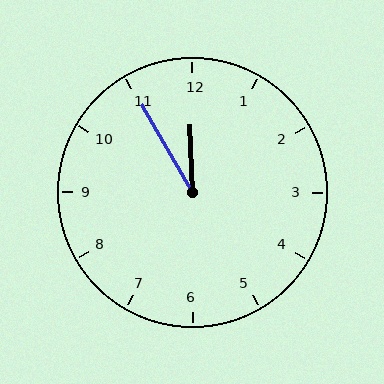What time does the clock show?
11:55.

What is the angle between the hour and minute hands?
Approximately 28 degrees.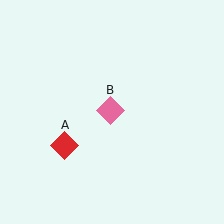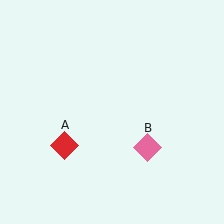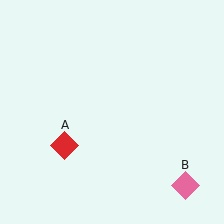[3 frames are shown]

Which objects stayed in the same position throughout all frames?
Red diamond (object A) remained stationary.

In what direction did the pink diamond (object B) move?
The pink diamond (object B) moved down and to the right.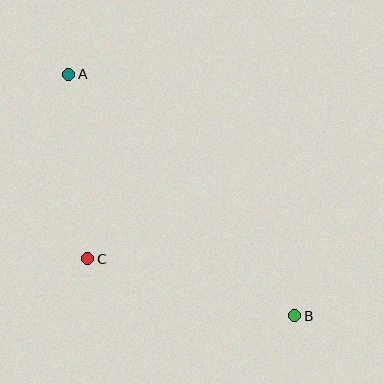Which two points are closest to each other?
Points A and C are closest to each other.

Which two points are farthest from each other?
Points A and B are farthest from each other.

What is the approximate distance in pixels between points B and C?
The distance between B and C is approximately 215 pixels.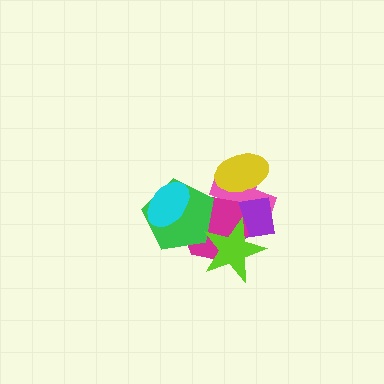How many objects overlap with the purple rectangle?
4 objects overlap with the purple rectangle.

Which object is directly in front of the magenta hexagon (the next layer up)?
The green pentagon is directly in front of the magenta hexagon.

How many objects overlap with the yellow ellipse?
2 objects overlap with the yellow ellipse.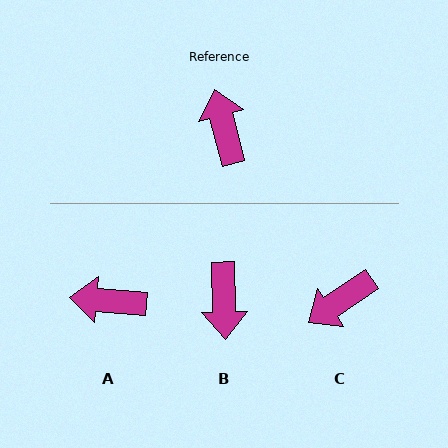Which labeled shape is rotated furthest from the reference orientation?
B, about 167 degrees away.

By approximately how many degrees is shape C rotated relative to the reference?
Approximately 110 degrees counter-clockwise.